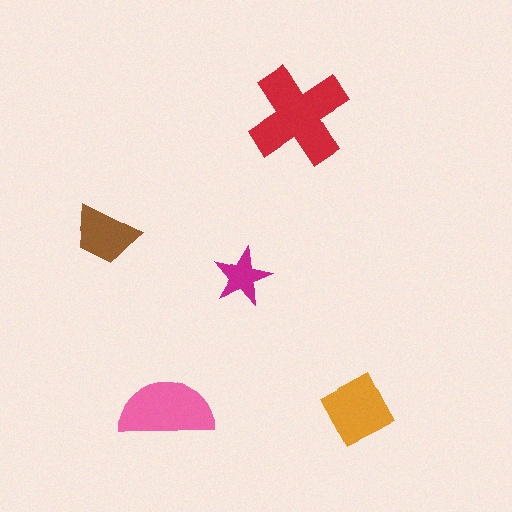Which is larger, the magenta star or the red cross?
The red cross.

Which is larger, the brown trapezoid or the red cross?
The red cross.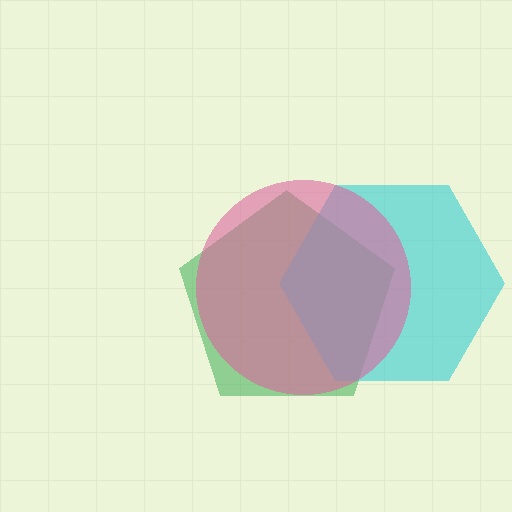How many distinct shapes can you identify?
There are 3 distinct shapes: a green pentagon, a cyan hexagon, a pink circle.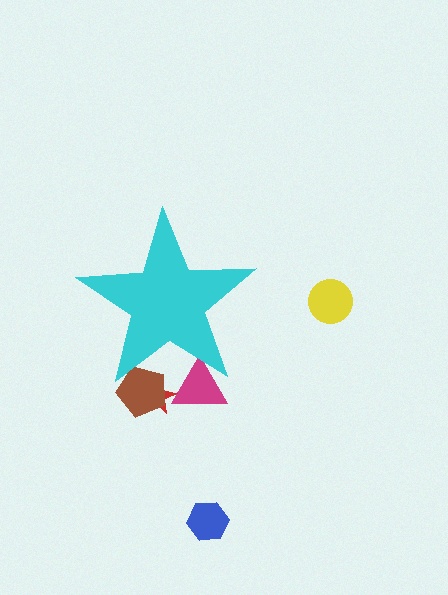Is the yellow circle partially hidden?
No, the yellow circle is fully visible.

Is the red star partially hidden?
Yes, the red star is partially hidden behind the cyan star.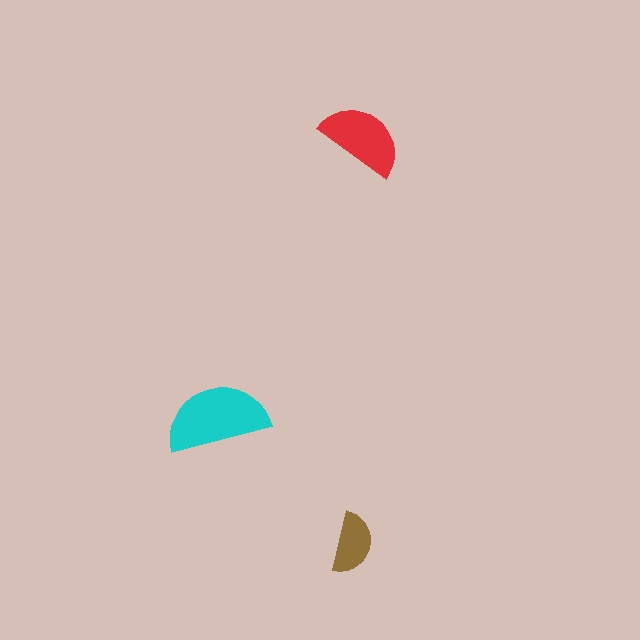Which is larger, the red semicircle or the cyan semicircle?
The cyan one.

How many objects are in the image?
There are 3 objects in the image.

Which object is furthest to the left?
The cyan semicircle is leftmost.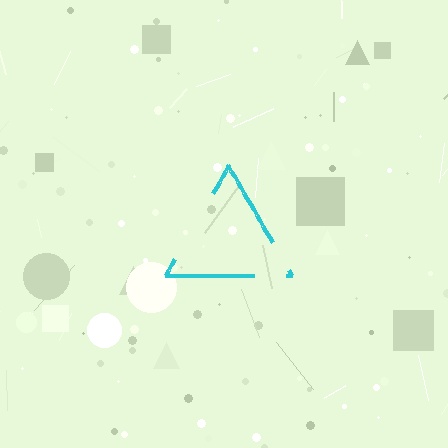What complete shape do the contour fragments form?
The contour fragments form a triangle.